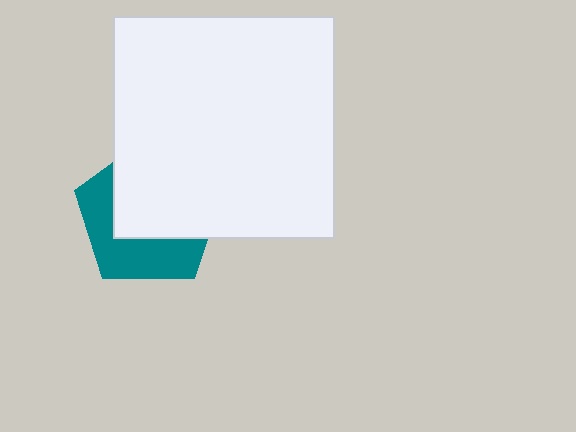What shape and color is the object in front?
The object in front is a white square.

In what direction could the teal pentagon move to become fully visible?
The teal pentagon could move toward the lower-left. That would shift it out from behind the white square entirely.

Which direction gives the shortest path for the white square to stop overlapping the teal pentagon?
Moving toward the upper-right gives the shortest separation.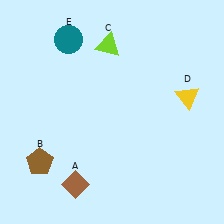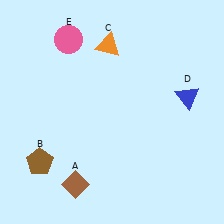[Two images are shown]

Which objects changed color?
C changed from lime to orange. D changed from yellow to blue. E changed from teal to pink.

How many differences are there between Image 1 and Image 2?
There are 3 differences between the two images.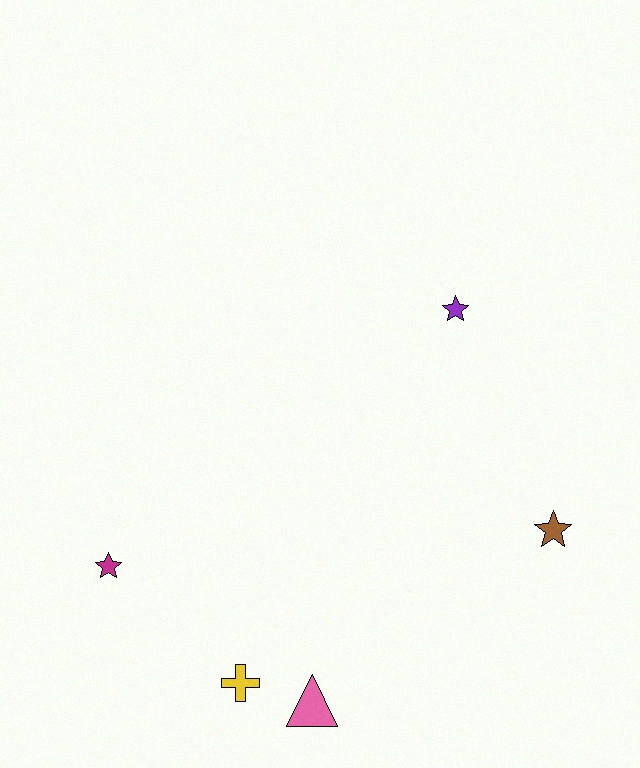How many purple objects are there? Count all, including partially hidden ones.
There is 1 purple object.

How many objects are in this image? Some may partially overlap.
There are 5 objects.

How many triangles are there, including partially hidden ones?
There is 1 triangle.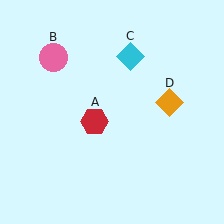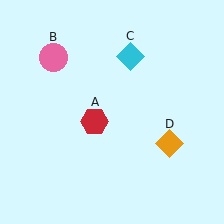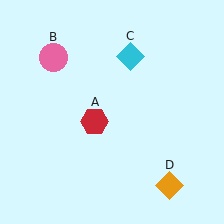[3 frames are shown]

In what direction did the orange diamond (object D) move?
The orange diamond (object D) moved down.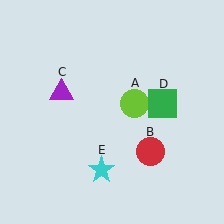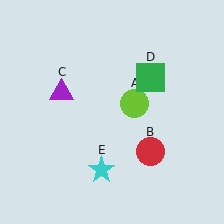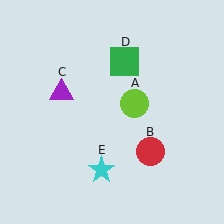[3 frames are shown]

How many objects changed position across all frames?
1 object changed position: green square (object D).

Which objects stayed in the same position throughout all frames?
Lime circle (object A) and red circle (object B) and purple triangle (object C) and cyan star (object E) remained stationary.